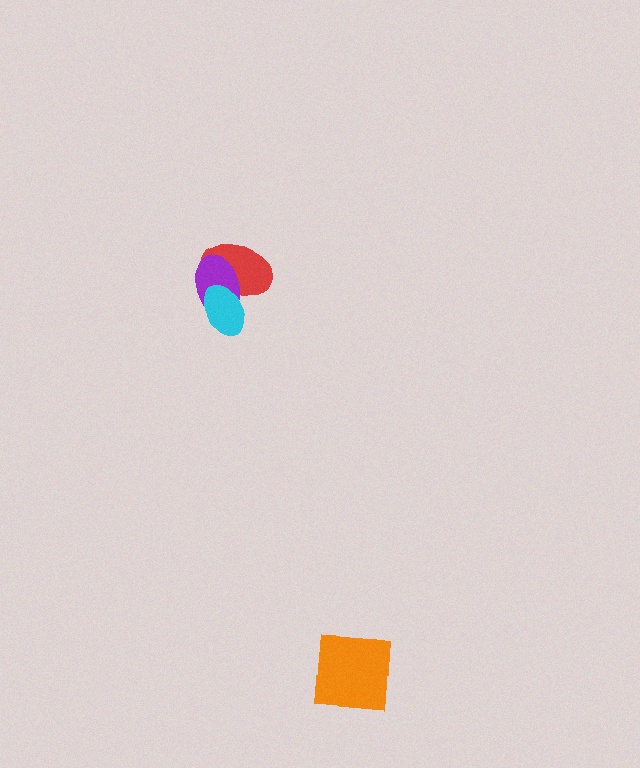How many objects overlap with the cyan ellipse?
2 objects overlap with the cyan ellipse.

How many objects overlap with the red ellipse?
2 objects overlap with the red ellipse.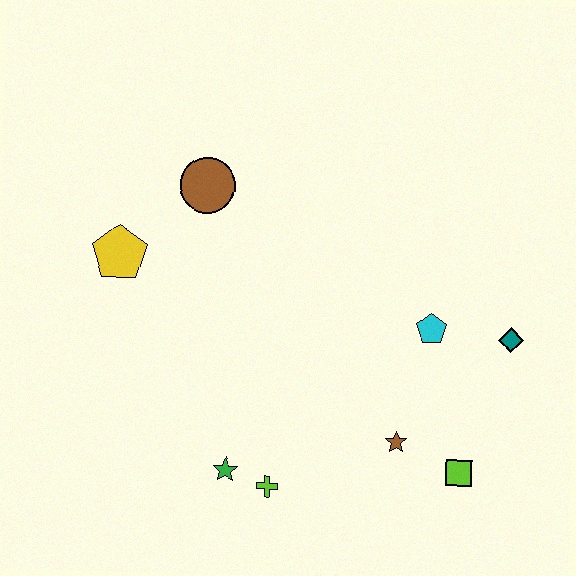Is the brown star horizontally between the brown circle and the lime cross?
No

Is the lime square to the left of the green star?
No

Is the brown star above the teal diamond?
No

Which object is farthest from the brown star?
The yellow pentagon is farthest from the brown star.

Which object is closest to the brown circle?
The yellow pentagon is closest to the brown circle.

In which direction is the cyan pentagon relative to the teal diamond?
The cyan pentagon is to the left of the teal diamond.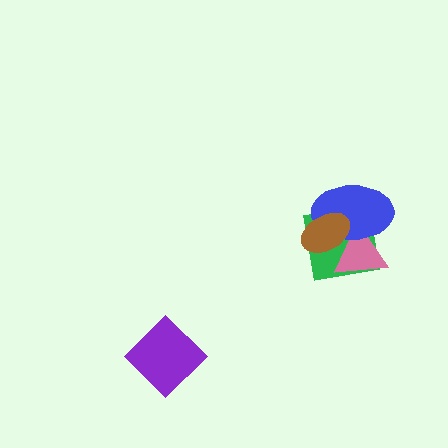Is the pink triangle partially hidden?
Yes, it is partially covered by another shape.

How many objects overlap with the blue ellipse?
3 objects overlap with the blue ellipse.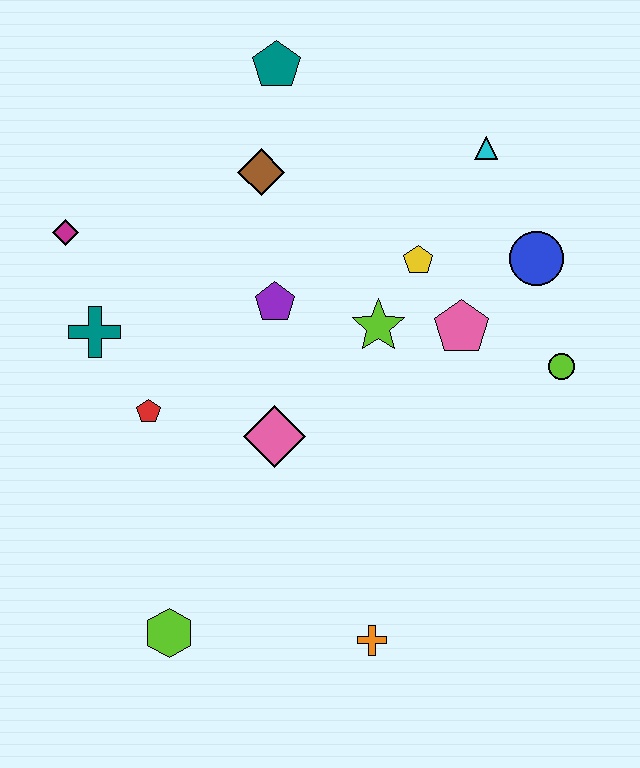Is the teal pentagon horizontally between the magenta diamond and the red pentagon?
No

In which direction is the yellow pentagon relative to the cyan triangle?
The yellow pentagon is below the cyan triangle.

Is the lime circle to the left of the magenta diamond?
No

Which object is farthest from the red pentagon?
The cyan triangle is farthest from the red pentagon.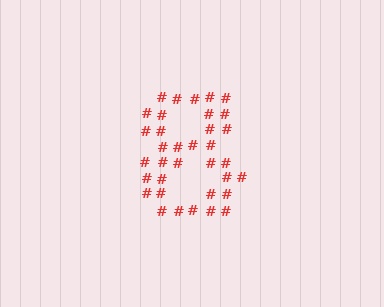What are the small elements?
The small elements are hash symbols.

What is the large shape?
The large shape is the digit 8.